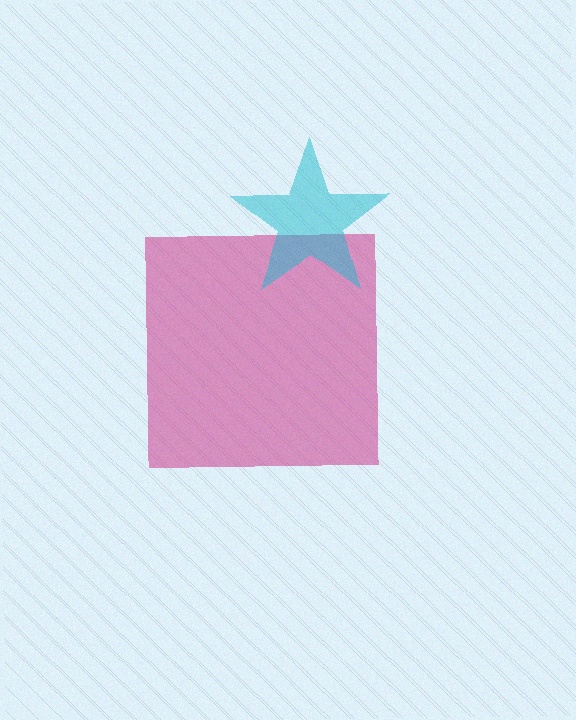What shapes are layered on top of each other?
The layered shapes are: a magenta square, a cyan star.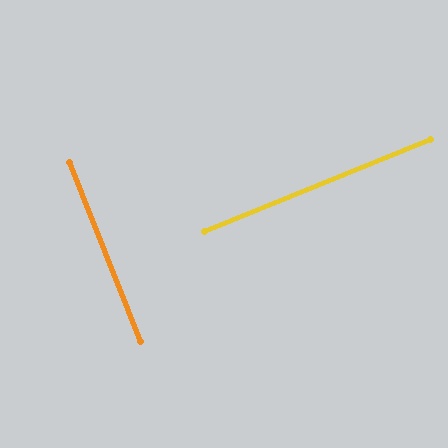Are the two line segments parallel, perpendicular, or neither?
Perpendicular — they meet at approximately 90°.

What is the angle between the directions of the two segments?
Approximately 90 degrees.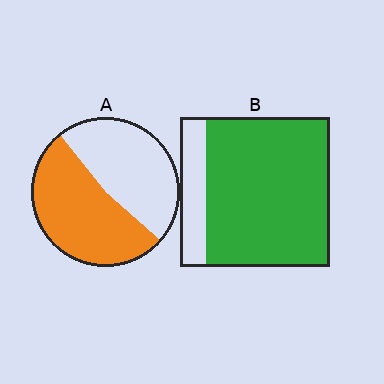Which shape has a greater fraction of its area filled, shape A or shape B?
Shape B.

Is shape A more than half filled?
Roughly half.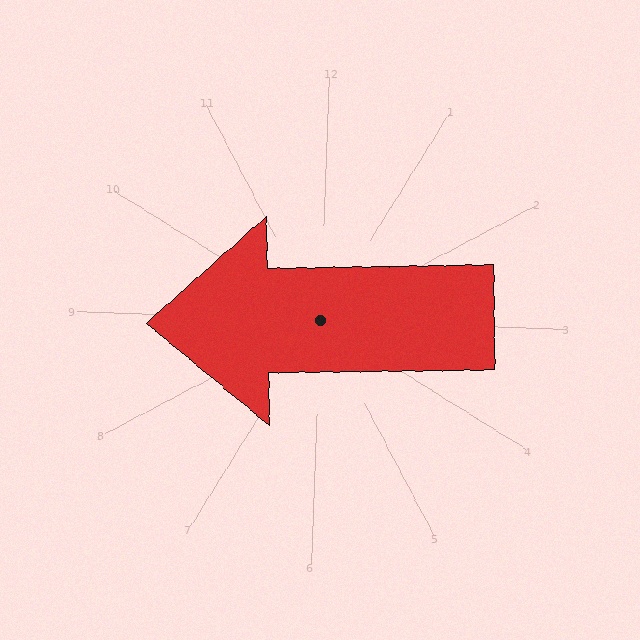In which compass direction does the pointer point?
West.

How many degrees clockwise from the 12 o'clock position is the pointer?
Approximately 267 degrees.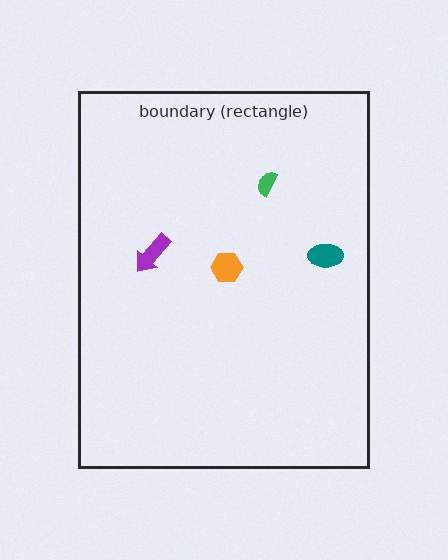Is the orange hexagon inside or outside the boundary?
Inside.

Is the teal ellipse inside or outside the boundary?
Inside.